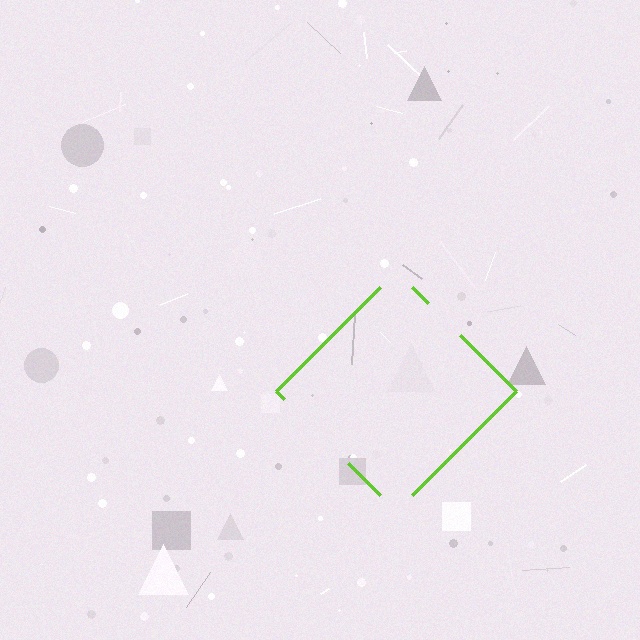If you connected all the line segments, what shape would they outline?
They would outline a diamond.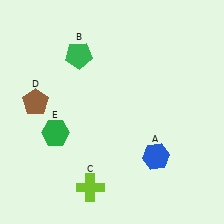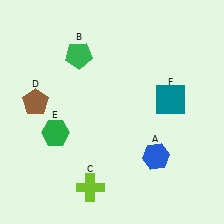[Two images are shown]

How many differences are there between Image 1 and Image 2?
There is 1 difference between the two images.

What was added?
A teal square (F) was added in Image 2.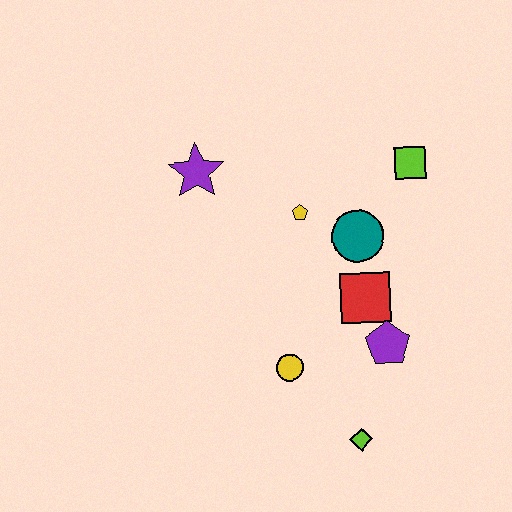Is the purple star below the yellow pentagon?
No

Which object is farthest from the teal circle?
The lime diamond is farthest from the teal circle.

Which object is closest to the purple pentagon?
The red square is closest to the purple pentagon.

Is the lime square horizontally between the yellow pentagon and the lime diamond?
No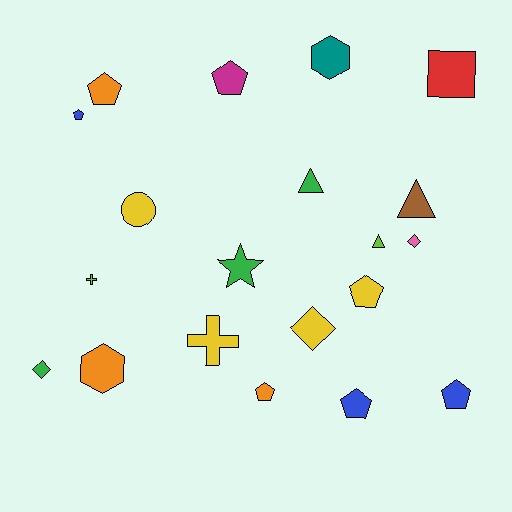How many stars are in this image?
There is 1 star.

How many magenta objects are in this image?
There is 1 magenta object.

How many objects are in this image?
There are 20 objects.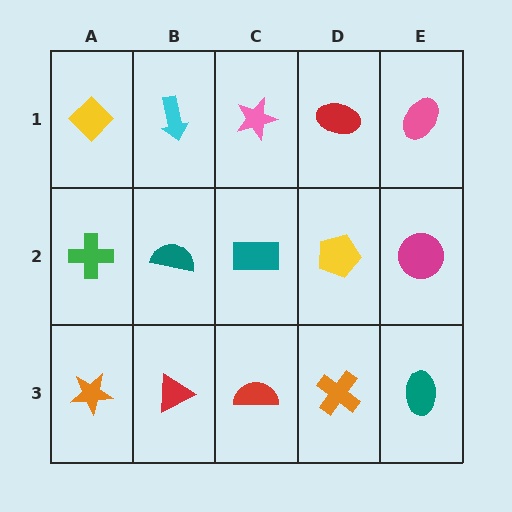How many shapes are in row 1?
5 shapes.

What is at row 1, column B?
A cyan arrow.